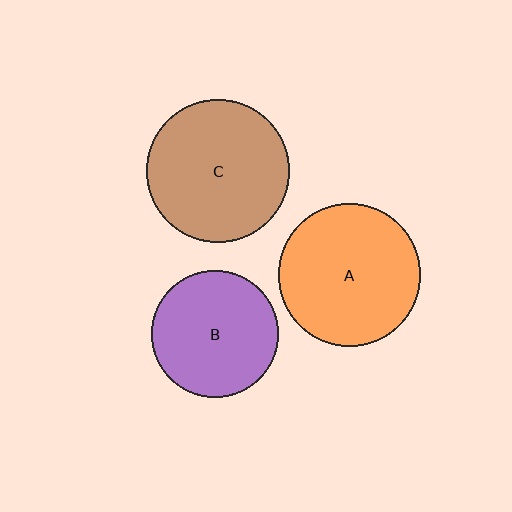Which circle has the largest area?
Circle C (brown).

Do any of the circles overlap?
No, none of the circles overlap.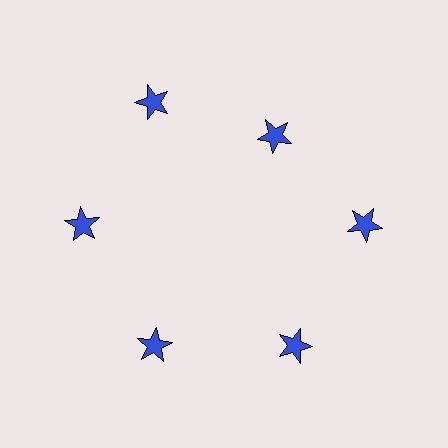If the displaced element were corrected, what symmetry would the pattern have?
It would have 6-fold rotational symmetry — the pattern would map onto itself every 60 degrees.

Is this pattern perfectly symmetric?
No. The 6 blue stars are arranged in a ring, but one element near the 1 o'clock position is pulled inward toward the center, breaking the 6-fold rotational symmetry.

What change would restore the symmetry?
The symmetry would be restored by moving it outward, back onto the ring so that all 6 stars sit at equal angles and equal distance from the center.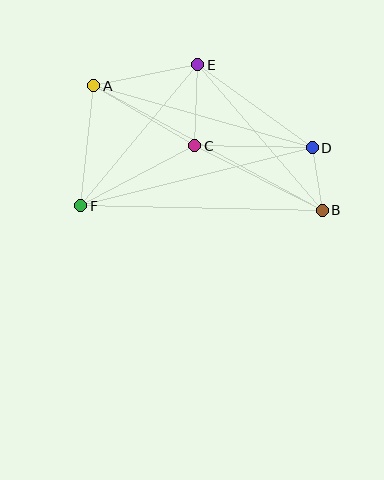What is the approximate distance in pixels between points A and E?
The distance between A and E is approximately 106 pixels.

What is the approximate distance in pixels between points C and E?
The distance between C and E is approximately 81 pixels.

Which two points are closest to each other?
Points B and D are closest to each other.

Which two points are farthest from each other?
Points A and B are farthest from each other.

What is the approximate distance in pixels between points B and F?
The distance between B and F is approximately 242 pixels.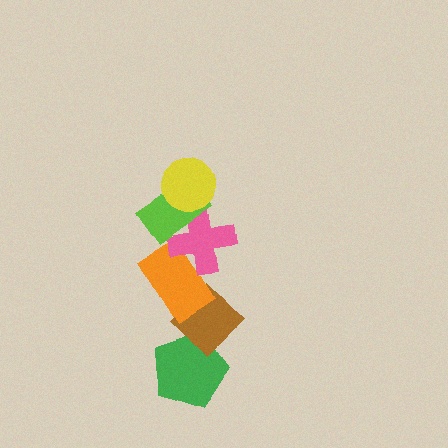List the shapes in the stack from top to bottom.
From top to bottom: the yellow circle, the lime rectangle, the pink cross, the orange rectangle, the brown diamond, the green pentagon.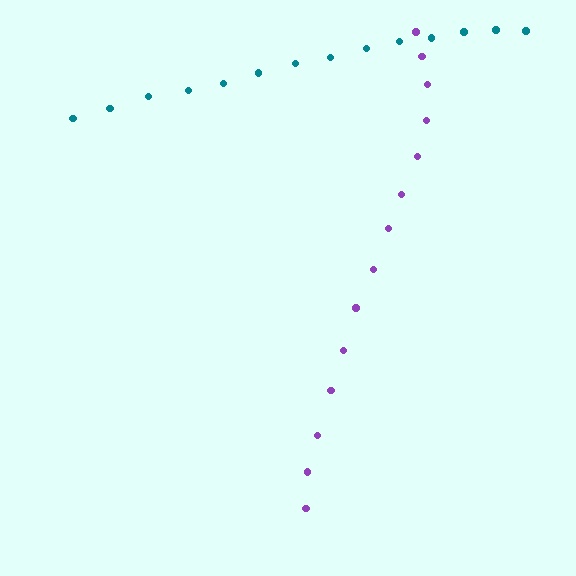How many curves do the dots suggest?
There are 2 distinct paths.